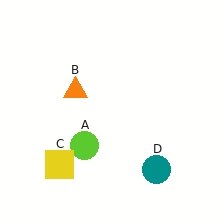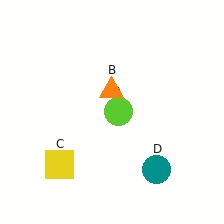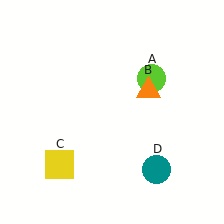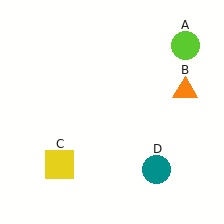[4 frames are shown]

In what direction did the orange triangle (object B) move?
The orange triangle (object B) moved right.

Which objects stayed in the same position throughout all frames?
Yellow square (object C) and teal circle (object D) remained stationary.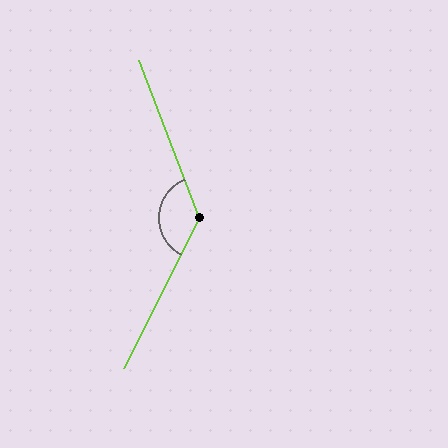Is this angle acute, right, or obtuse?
It is obtuse.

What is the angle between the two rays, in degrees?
Approximately 132 degrees.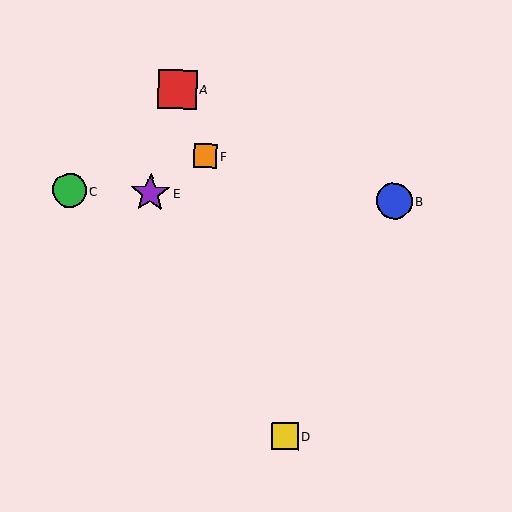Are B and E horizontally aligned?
Yes, both are at y≈201.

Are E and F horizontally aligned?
No, E is at y≈193 and F is at y≈156.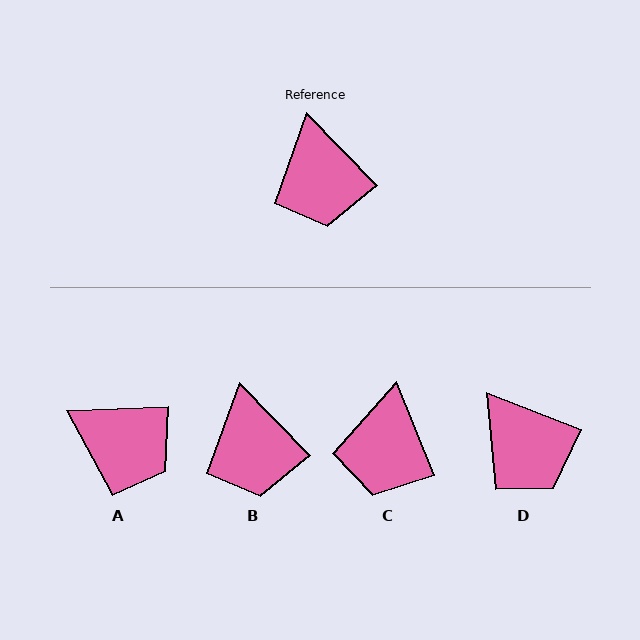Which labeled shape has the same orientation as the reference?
B.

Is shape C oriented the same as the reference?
No, it is off by about 22 degrees.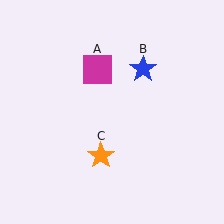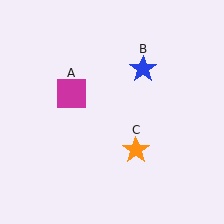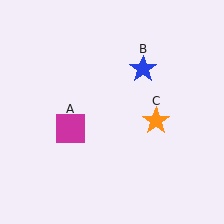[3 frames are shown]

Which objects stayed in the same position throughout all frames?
Blue star (object B) remained stationary.